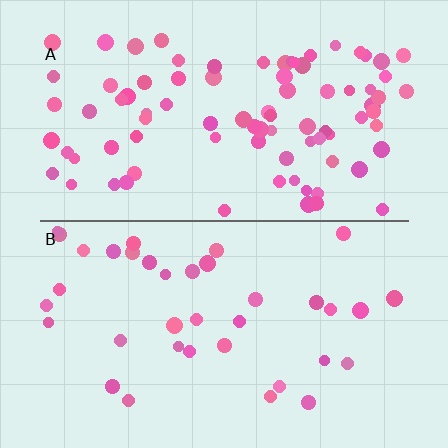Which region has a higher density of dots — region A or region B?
A (the top).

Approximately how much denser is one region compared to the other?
Approximately 2.4× — region A over region B.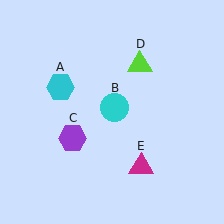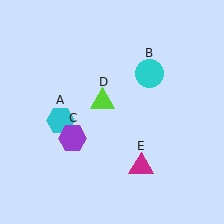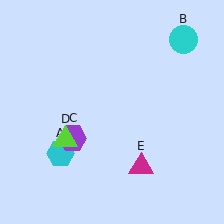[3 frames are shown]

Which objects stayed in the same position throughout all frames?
Purple hexagon (object C) and magenta triangle (object E) remained stationary.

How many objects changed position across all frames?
3 objects changed position: cyan hexagon (object A), cyan circle (object B), lime triangle (object D).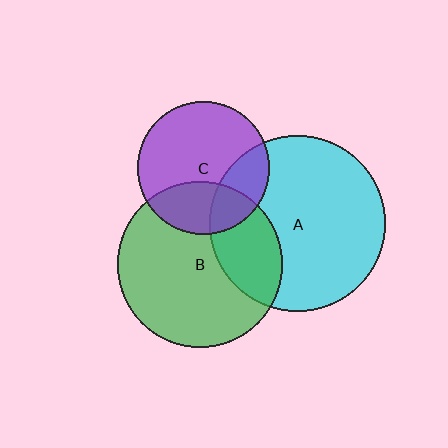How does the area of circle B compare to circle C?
Approximately 1.6 times.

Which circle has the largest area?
Circle A (cyan).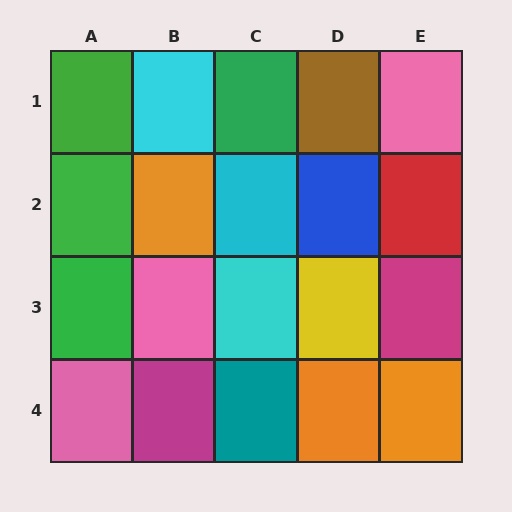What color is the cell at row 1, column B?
Cyan.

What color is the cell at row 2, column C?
Cyan.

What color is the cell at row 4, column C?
Teal.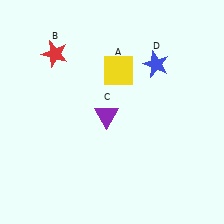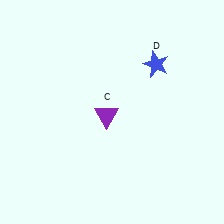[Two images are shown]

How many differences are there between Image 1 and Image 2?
There are 2 differences between the two images.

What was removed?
The red star (B), the yellow square (A) were removed in Image 2.